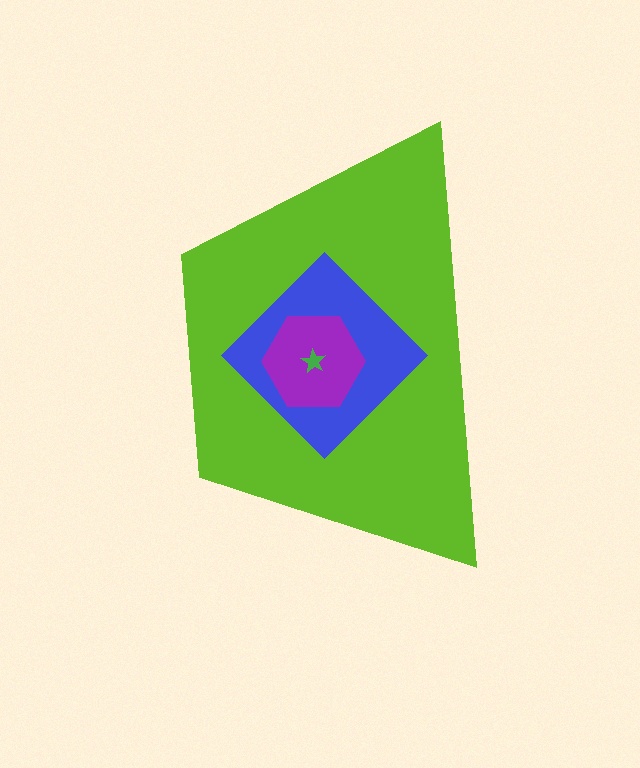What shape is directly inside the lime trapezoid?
The blue diamond.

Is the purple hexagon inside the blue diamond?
Yes.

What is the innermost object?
The green star.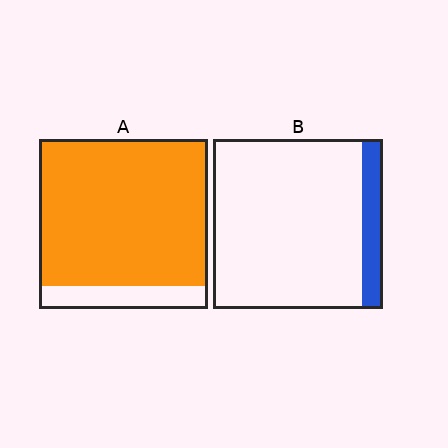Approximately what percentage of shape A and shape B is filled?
A is approximately 85% and B is approximately 10%.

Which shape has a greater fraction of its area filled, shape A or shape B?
Shape A.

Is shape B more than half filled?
No.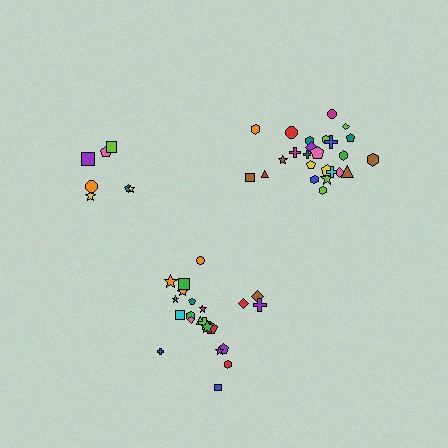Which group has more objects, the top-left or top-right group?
The top-right group.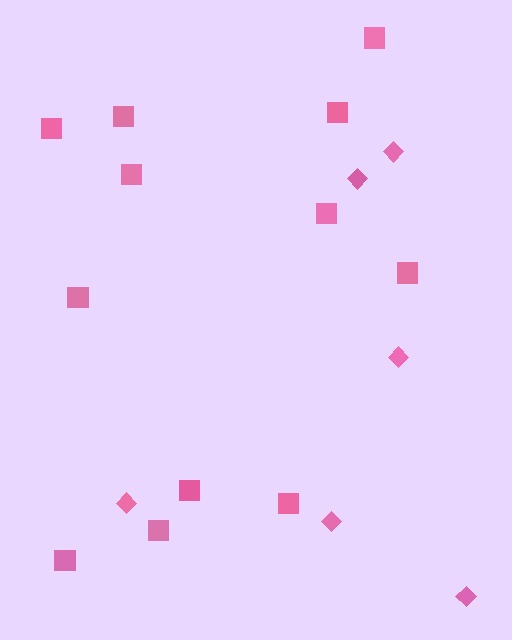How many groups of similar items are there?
There are 2 groups: one group of diamonds (6) and one group of squares (12).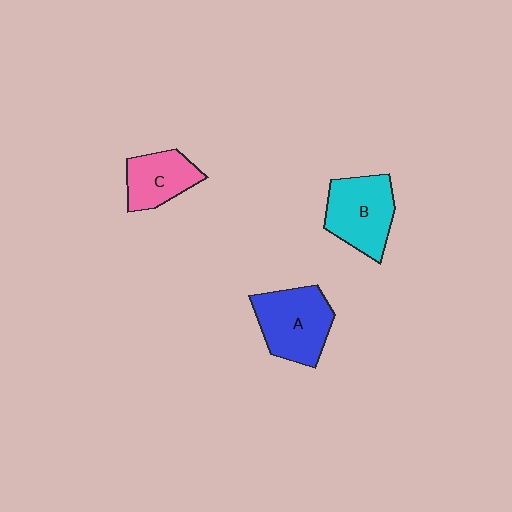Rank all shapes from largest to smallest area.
From largest to smallest: A (blue), B (cyan), C (pink).